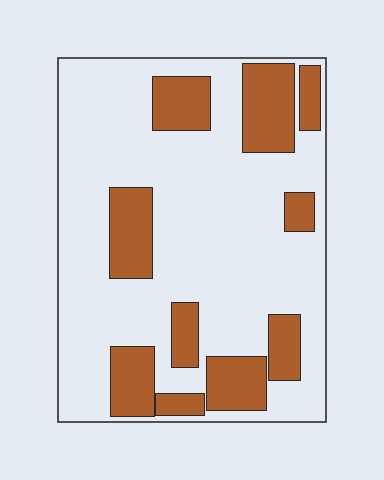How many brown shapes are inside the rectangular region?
10.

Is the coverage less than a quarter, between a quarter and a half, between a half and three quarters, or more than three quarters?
Between a quarter and a half.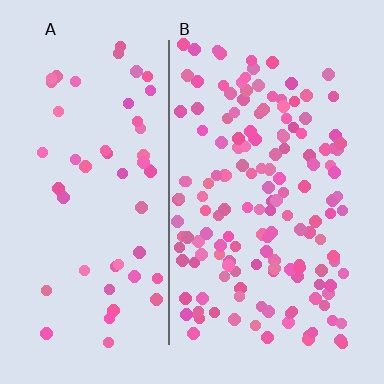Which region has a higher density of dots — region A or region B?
B (the right).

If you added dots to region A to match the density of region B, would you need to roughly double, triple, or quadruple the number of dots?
Approximately triple.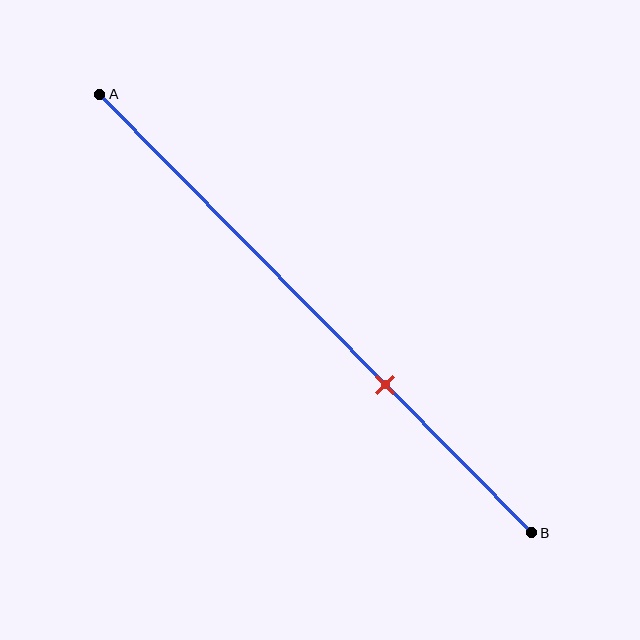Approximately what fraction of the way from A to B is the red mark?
The red mark is approximately 65% of the way from A to B.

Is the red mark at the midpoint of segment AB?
No, the mark is at about 65% from A, not at the 50% midpoint.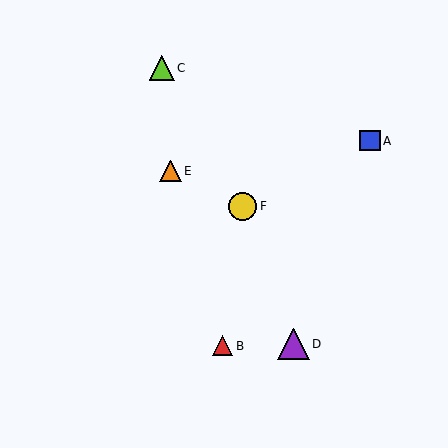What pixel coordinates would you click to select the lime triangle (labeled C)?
Click at (162, 68) to select the lime triangle C.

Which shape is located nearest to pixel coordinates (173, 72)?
The lime triangle (labeled C) at (162, 68) is nearest to that location.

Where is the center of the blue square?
The center of the blue square is at (370, 141).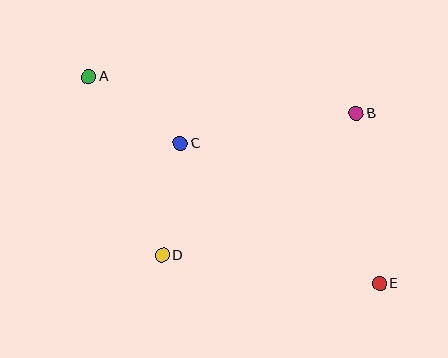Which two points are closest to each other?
Points C and D are closest to each other.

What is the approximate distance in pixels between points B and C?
The distance between B and C is approximately 178 pixels.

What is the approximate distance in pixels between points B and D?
The distance between B and D is approximately 240 pixels.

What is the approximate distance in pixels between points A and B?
The distance between A and B is approximately 270 pixels.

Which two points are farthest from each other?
Points A and E are farthest from each other.